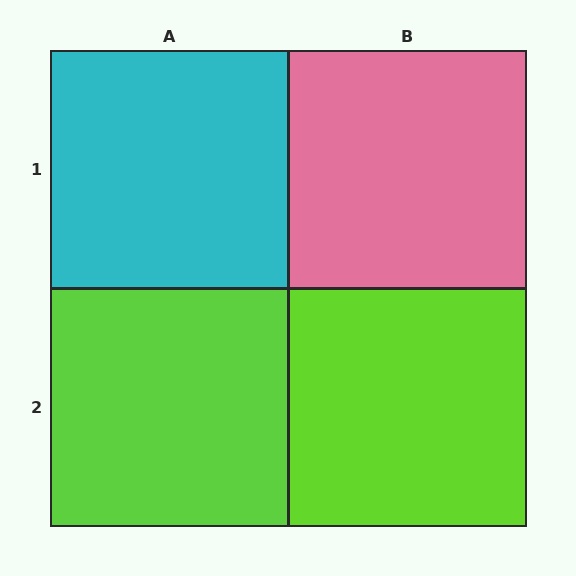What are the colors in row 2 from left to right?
Lime, lime.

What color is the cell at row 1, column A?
Cyan.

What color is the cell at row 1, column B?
Pink.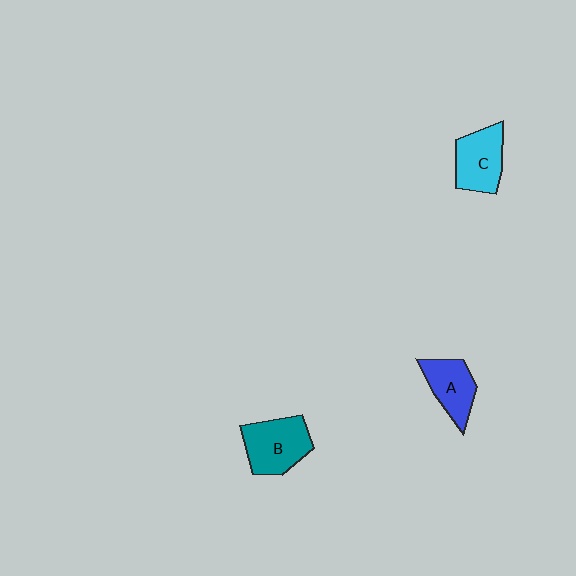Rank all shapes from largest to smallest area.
From largest to smallest: B (teal), C (cyan), A (blue).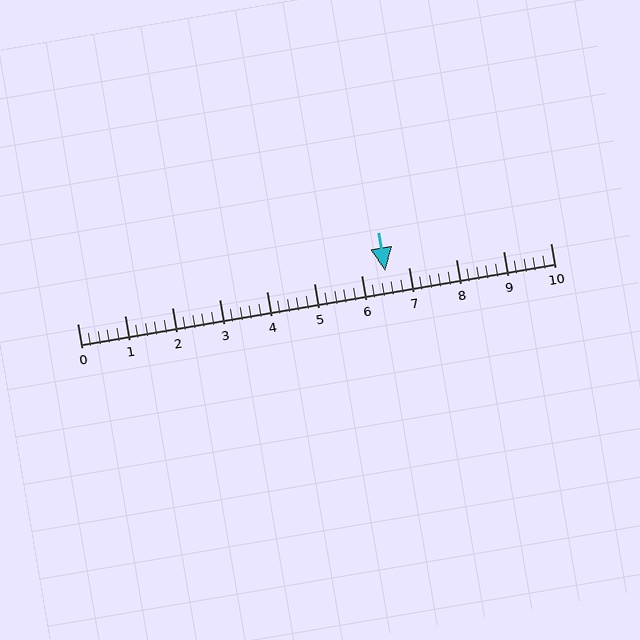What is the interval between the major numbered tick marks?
The major tick marks are spaced 1 units apart.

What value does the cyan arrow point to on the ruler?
The cyan arrow points to approximately 6.5.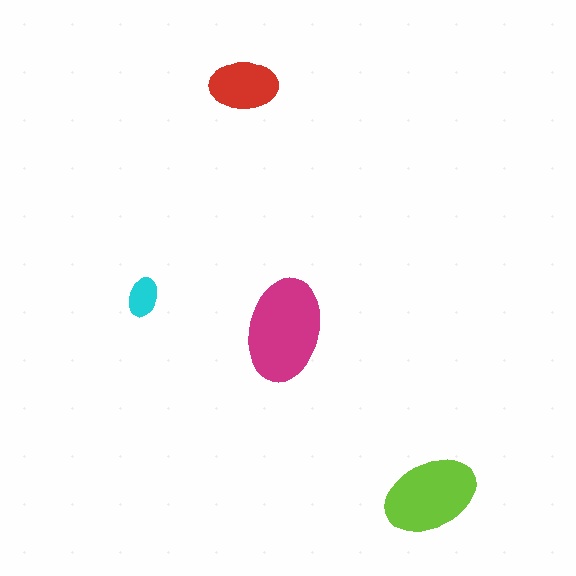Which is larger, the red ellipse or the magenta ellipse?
The magenta one.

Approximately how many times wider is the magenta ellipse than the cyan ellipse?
About 2.5 times wider.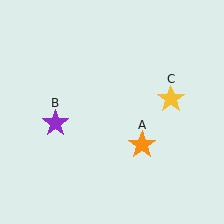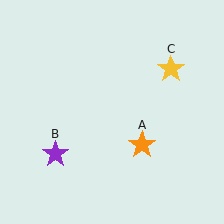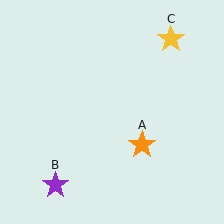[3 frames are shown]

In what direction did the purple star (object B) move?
The purple star (object B) moved down.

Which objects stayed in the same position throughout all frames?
Orange star (object A) remained stationary.